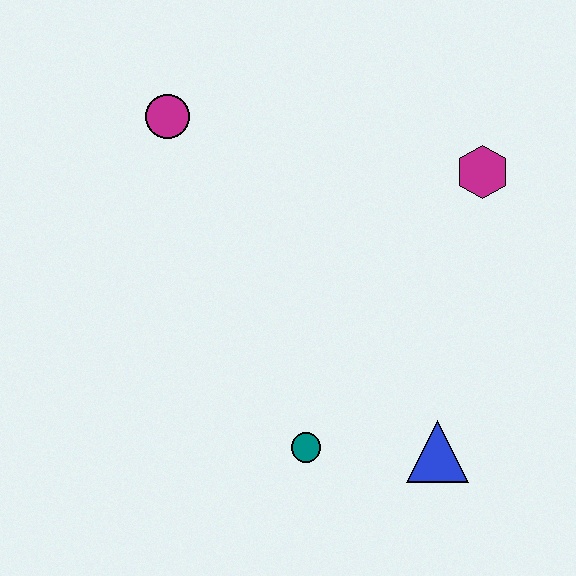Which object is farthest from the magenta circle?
The blue triangle is farthest from the magenta circle.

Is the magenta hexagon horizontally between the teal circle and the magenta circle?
No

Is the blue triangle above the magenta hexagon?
No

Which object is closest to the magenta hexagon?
The blue triangle is closest to the magenta hexagon.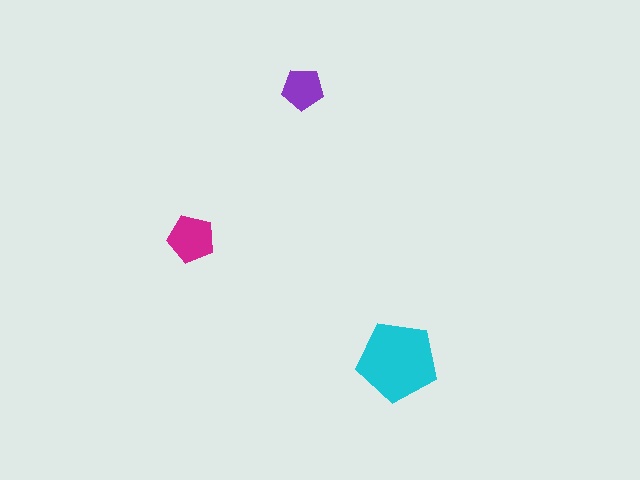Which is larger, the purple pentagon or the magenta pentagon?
The magenta one.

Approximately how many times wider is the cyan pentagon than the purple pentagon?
About 2 times wider.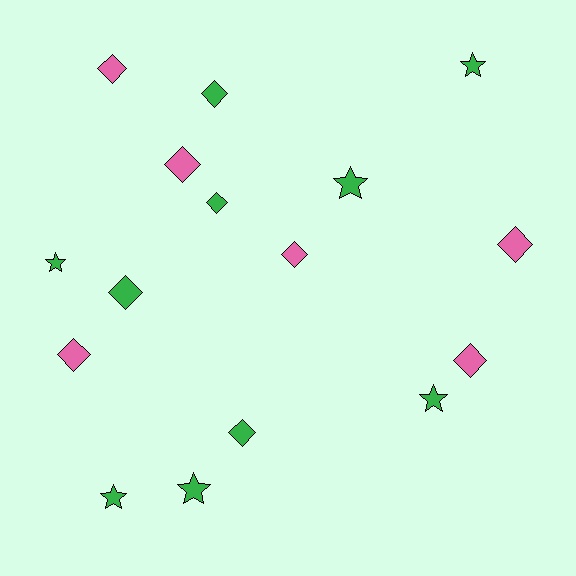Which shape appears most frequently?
Diamond, with 10 objects.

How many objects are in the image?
There are 16 objects.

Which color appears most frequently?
Green, with 10 objects.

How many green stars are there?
There are 6 green stars.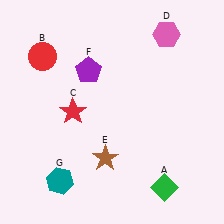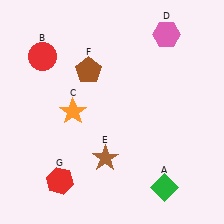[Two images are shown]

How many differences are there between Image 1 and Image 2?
There are 3 differences between the two images.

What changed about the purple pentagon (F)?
In Image 1, F is purple. In Image 2, it changed to brown.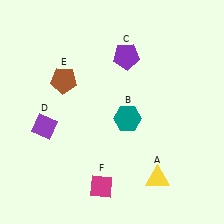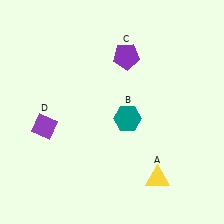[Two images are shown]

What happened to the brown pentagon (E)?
The brown pentagon (E) was removed in Image 2. It was in the top-left area of Image 1.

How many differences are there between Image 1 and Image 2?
There are 2 differences between the two images.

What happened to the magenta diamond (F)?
The magenta diamond (F) was removed in Image 2. It was in the bottom-left area of Image 1.